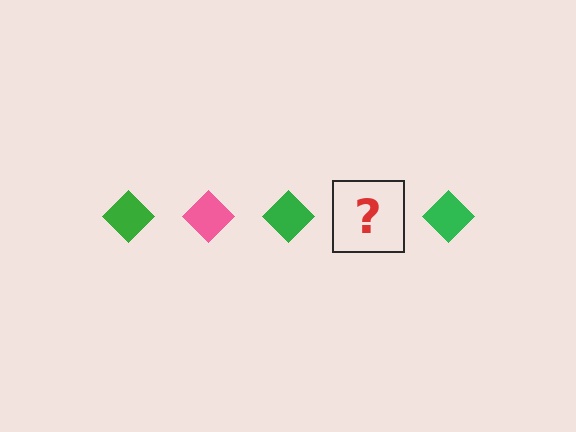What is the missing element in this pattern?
The missing element is a pink diamond.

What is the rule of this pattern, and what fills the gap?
The rule is that the pattern cycles through green, pink diamonds. The gap should be filled with a pink diamond.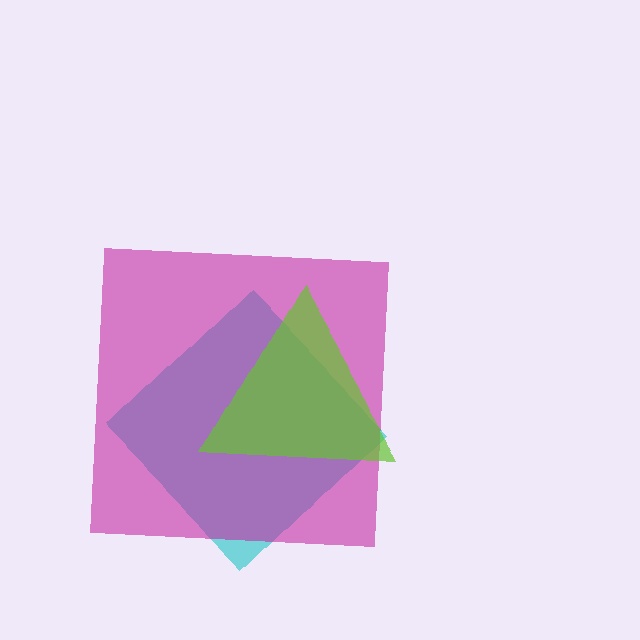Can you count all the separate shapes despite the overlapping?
Yes, there are 3 separate shapes.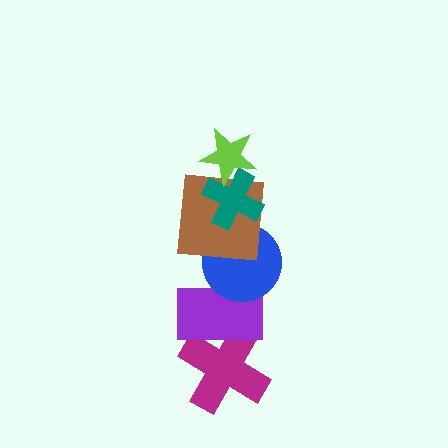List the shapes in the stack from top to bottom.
From top to bottom: the lime star, the teal cross, the brown square, the blue circle, the purple rectangle, the magenta cross.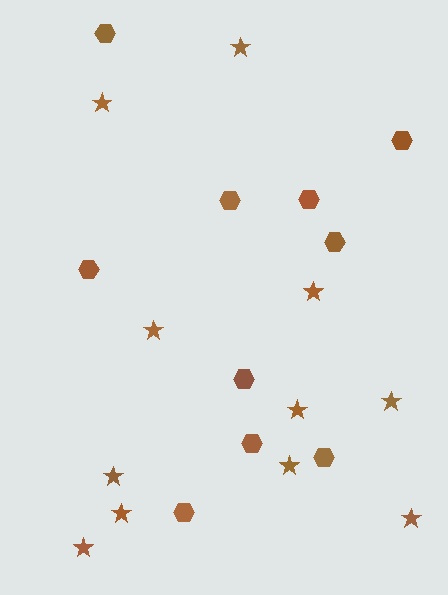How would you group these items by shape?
There are 2 groups: one group of hexagons (10) and one group of stars (11).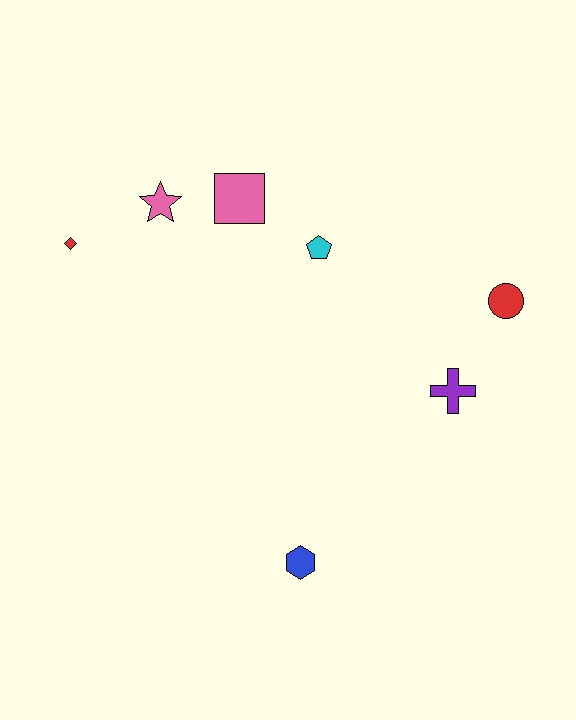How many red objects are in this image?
There are 2 red objects.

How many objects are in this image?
There are 7 objects.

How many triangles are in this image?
There are no triangles.